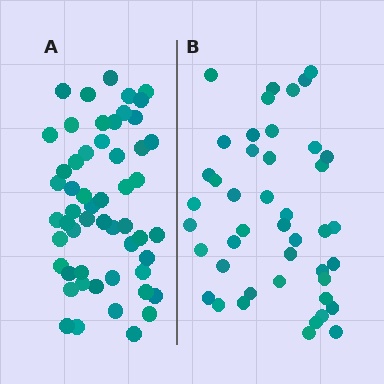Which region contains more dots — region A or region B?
Region A (the left region) has more dots.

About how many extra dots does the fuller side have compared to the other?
Region A has roughly 10 or so more dots than region B.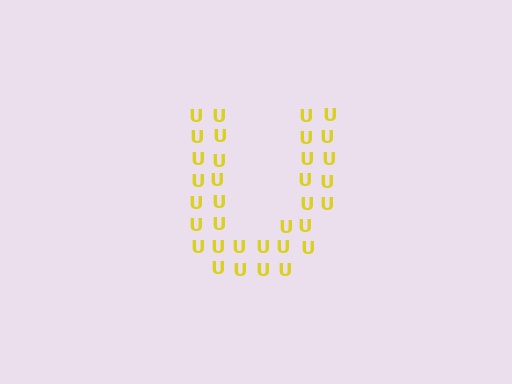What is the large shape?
The large shape is the letter U.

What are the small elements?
The small elements are letter U's.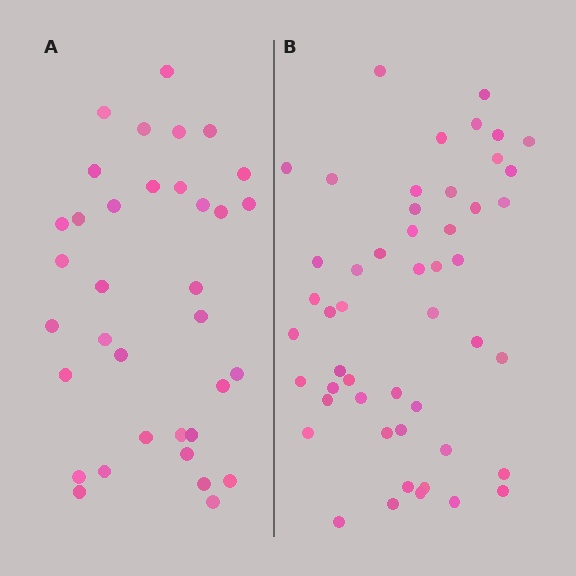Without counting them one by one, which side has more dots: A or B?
Region B (the right region) has more dots.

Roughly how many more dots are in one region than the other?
Region B has approximately 15 more dots than region A.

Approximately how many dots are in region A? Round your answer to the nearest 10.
About 40 dots. (The exact count is 35, which rounds to 40.)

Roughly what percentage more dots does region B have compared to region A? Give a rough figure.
About 45% more.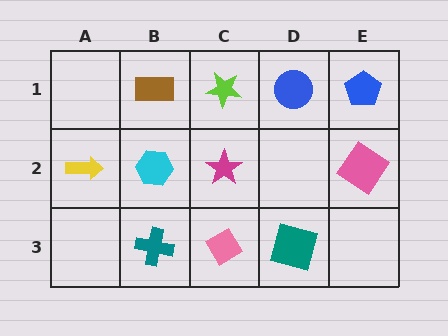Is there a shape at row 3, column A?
No, that cell is empty.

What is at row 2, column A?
A yellow arrow.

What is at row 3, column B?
A teal cross.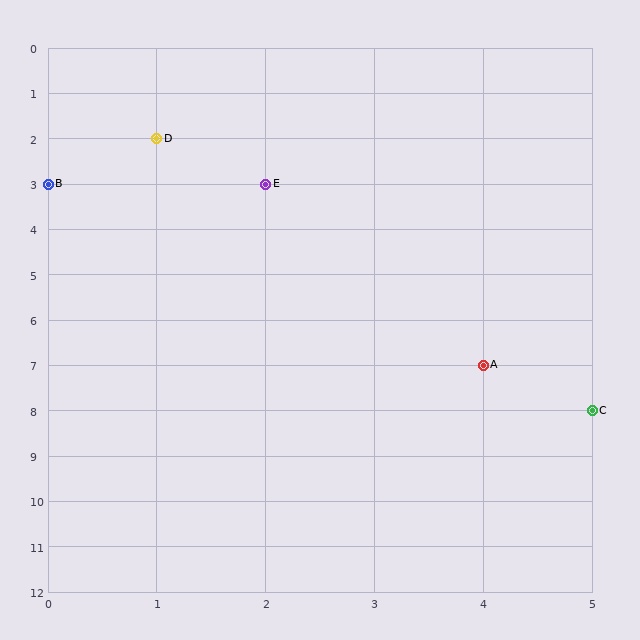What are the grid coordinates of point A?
Point A is at grid coordinates (4, 7).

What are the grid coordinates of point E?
Point E is at grid coordinates (2, 3).